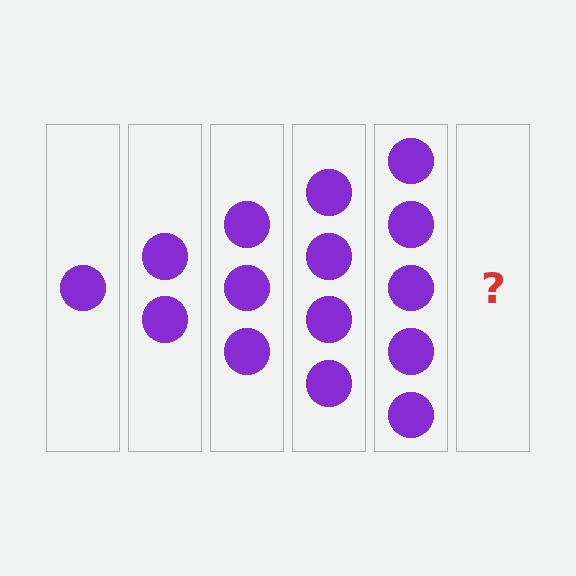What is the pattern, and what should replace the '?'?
The pattern is that each step adds one more circle. The '?' should be 6 circles.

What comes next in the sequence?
The next element should be 6 circles.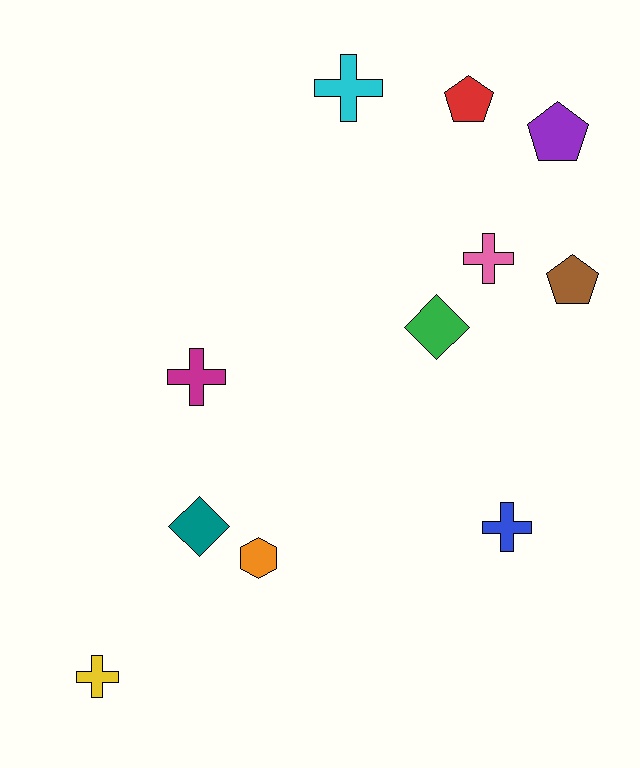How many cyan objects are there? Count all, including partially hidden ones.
There is 1 cyan object.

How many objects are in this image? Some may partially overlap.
There are 11 objects.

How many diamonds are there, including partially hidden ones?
There are 2 diamonds.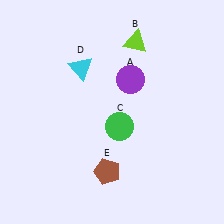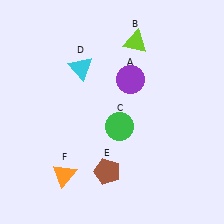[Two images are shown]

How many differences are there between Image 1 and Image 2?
There is 1 difference between the two images.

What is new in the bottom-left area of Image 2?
An orange triangle (F) was added in the bottom-left area of Image 2.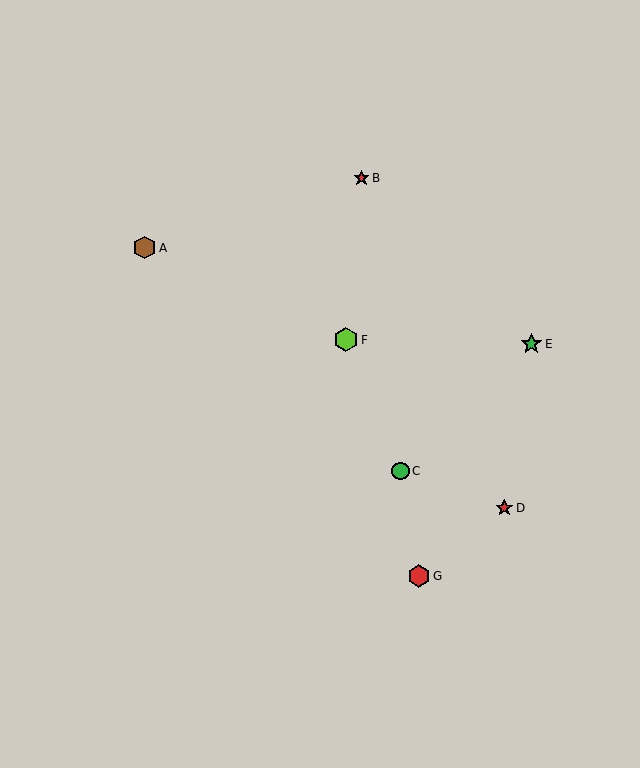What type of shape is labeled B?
Shape B is a red star.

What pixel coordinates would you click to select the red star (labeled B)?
Click at (362, 178) to select the red star B.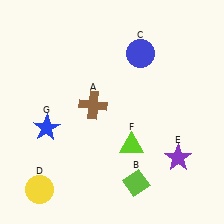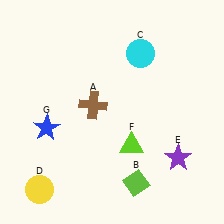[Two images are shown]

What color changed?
The circle (C) changed from blue in Image 1 to cyan in Image 2.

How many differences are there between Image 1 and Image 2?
There is 1 difference between the two images.